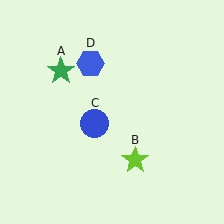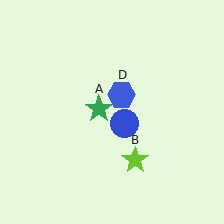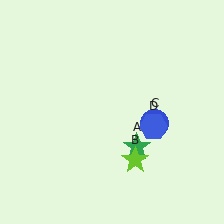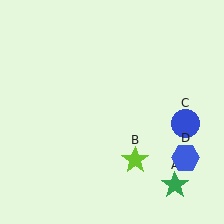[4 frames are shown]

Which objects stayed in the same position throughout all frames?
Lime star (object B) remained stationary.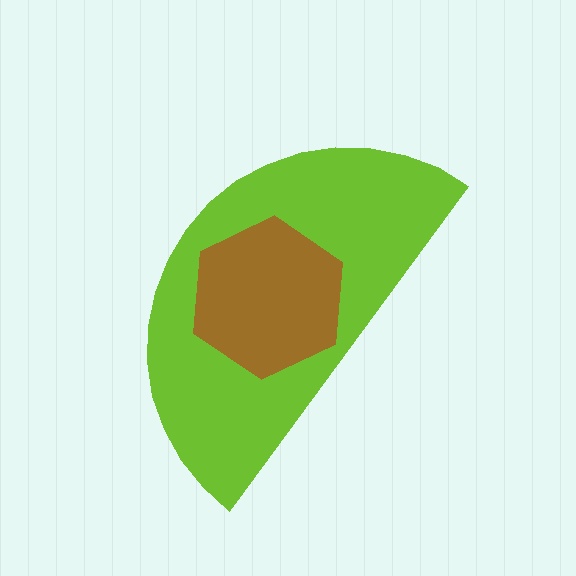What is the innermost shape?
The brown hexagon.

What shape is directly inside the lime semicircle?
The brown hexagon.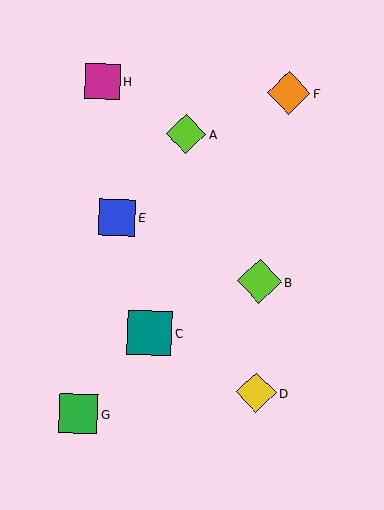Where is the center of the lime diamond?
The center of the lime diamond is at (186, 134).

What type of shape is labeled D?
Shape D is a yellow diamond.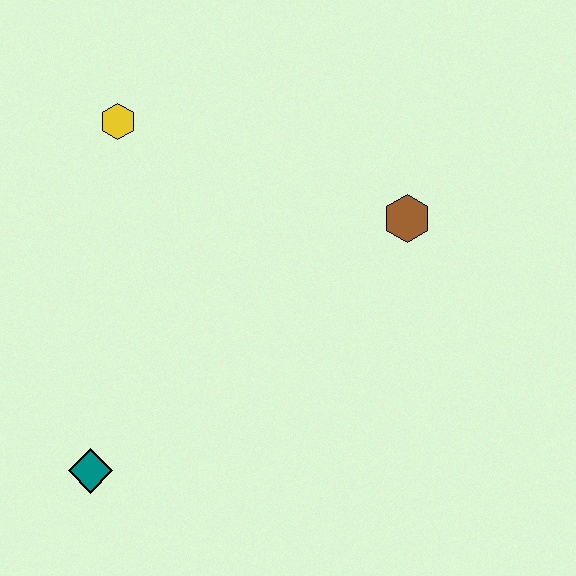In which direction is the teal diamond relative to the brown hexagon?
The teal diamond is to the left of the brown hexagon.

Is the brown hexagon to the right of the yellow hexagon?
Yes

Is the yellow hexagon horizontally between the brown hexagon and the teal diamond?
Yes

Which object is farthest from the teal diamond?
The brown hexagon is farthest from the teal diamond.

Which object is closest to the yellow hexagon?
The brown hexagon is closest to the yellow hexagon.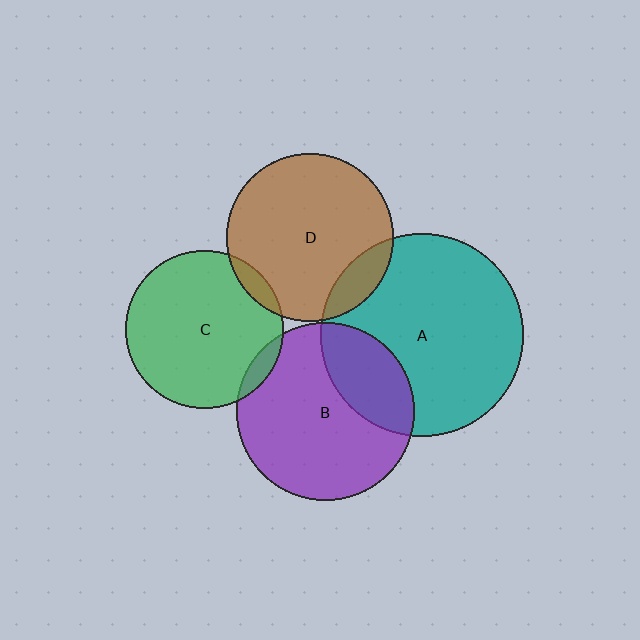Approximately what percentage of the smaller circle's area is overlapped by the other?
Approximately 5%.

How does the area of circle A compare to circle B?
Approximately 1.3 times.